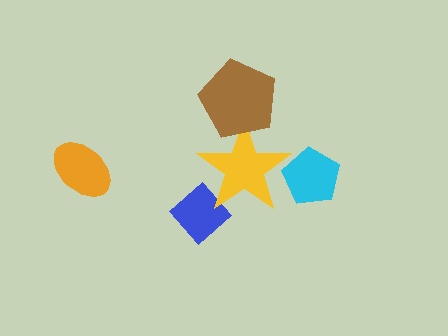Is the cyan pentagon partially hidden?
Yes, it is partially covered by another shape.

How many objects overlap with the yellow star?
3 objects overlap with the yellow star.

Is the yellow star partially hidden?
Yes, it is partially covered by another shape.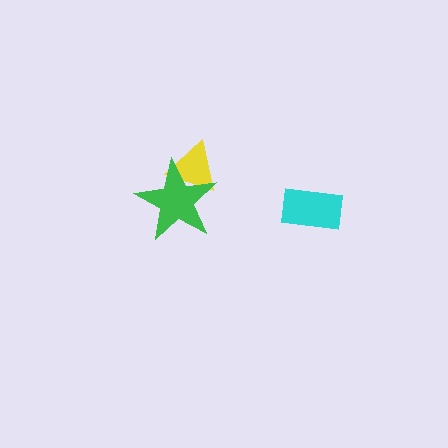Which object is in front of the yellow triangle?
The green star is in front of the yellow triangle.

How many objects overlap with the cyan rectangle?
0 objects overlap with the cyan rectangle.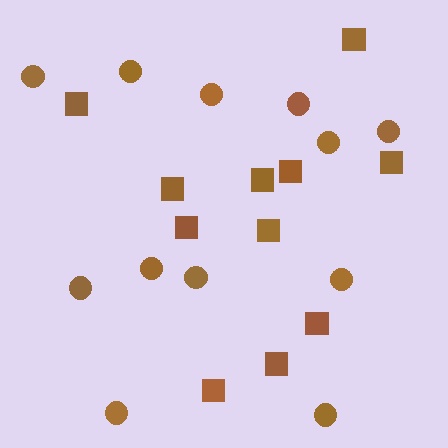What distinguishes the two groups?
There are 2 groups: one group of circles (12) and one group of squares (11).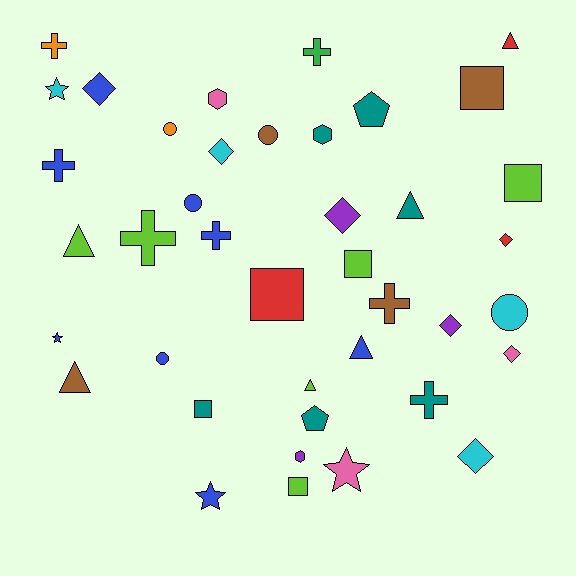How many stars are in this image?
There are 4 stars.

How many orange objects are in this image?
There are 2 orange objects.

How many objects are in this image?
There are 40 objects.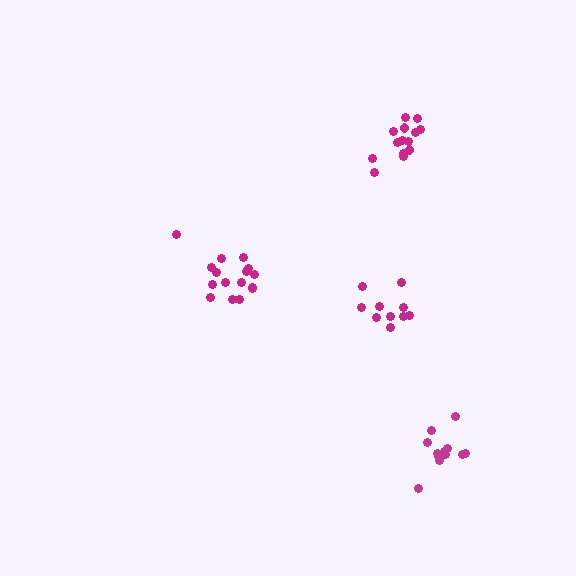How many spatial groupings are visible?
There are 4 spatial groupings.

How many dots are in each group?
Group 1: 16 dots, Group 2: 14 dots, Group 3: 10 dots, Group 4: 13 dots (53 total).